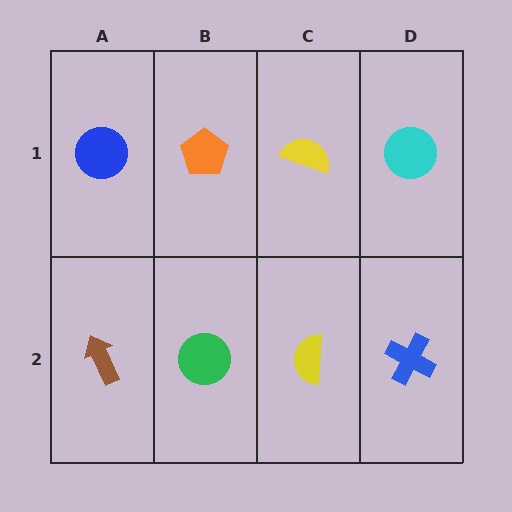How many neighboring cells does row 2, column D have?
2.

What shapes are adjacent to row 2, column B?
An orange pentagon (row 1, column B), a brown arrow (row 2, column A), a yellow semicircle (row 2, column C).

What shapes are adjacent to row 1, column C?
A yellow semicircle (row 2, column C), an orange pentagon (row 1, column B), a cyan circle (row 1, column D).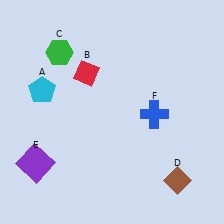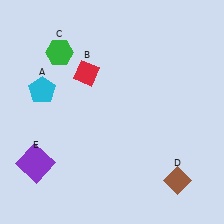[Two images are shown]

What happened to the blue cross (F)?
The blue cross (F) was removed in Image 2. It was in the bottom-right area of Image 1.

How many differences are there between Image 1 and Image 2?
There is 1 difference between the two images.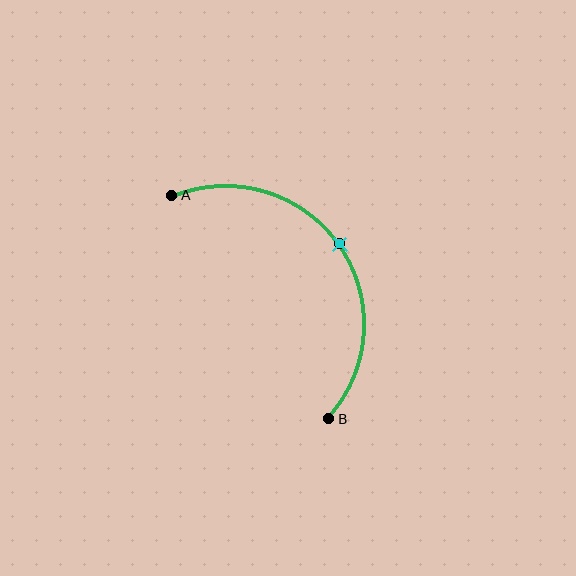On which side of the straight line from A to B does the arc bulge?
The arc bulges above and to the right of the straight line connecting A and B.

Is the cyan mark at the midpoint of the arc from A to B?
Yes. The cyan mark lies on the arc at equal arc-length from both A and B — it is the arc midpoint.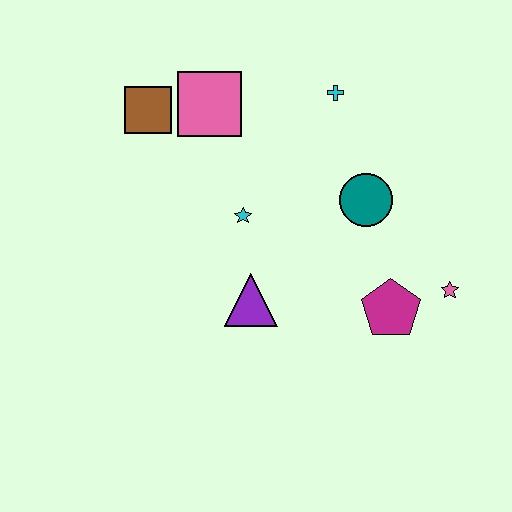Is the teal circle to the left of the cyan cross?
No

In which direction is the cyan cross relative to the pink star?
The cyan cross is above the pink star.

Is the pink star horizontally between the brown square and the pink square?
No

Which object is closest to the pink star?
The magenta pentagon is closest to the pink star.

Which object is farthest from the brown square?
The pink star is farthest from the brown square.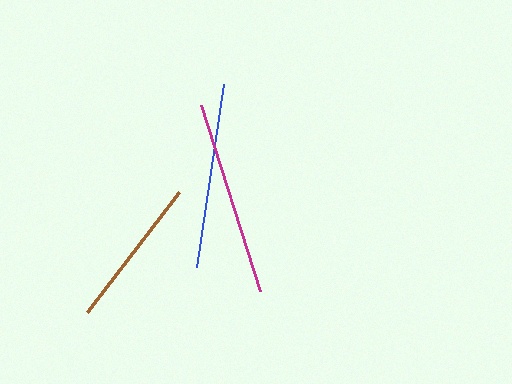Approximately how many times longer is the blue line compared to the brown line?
The blue line is approximately 1.2 times the length of the brown line.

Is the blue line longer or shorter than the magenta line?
The magenta line is longer than the blue line.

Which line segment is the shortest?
The brown line is the shortest at approximately 152 pixels.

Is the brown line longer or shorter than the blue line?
The blue line is longer than the brown line.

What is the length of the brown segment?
The brown segment is approximately 152 pixels long.